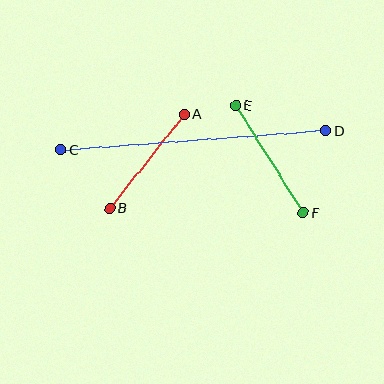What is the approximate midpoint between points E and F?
The midpoint is at approximately (270, 159) pixels.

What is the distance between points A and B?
The distance is approximately 120 pixels.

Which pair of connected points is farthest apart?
Points C and D are farthest apart.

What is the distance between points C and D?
The distance is approximately 265 pixels.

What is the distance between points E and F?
The distance is approximately 127 pixels.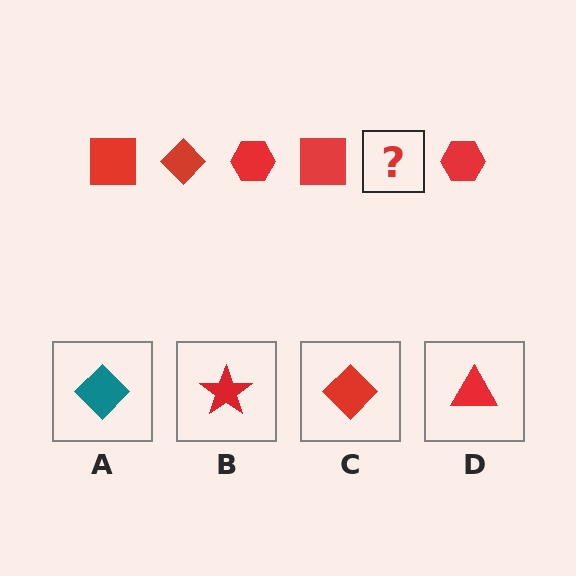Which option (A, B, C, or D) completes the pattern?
C.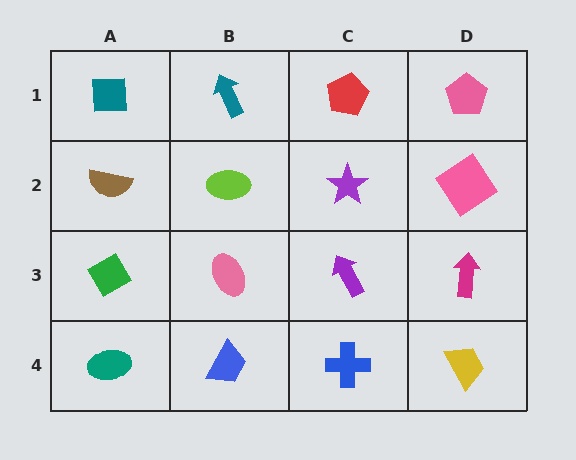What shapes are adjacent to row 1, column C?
A purple star (row 2, column C), a teal arrow (row 1, column B), a pink pentagon (row 1, column D).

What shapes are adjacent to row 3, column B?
A lime ellipse (row 2, column B), a blue trapezoid (row 4, column B), a green diamond (row 3, column A), a purple arrow (row 3, column C).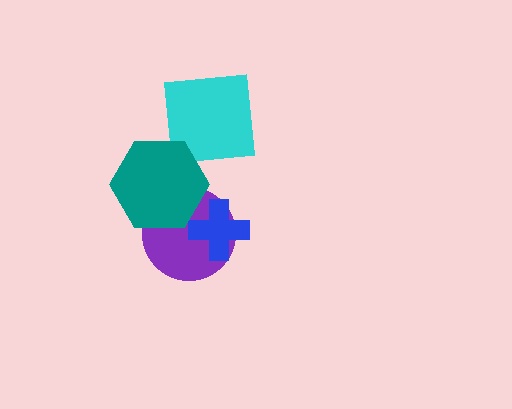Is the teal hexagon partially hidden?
No, no other shape covers it.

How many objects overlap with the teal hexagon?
1 object overlaps with the teal hexagon.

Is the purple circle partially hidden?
Yes, it is partially covered by another shape.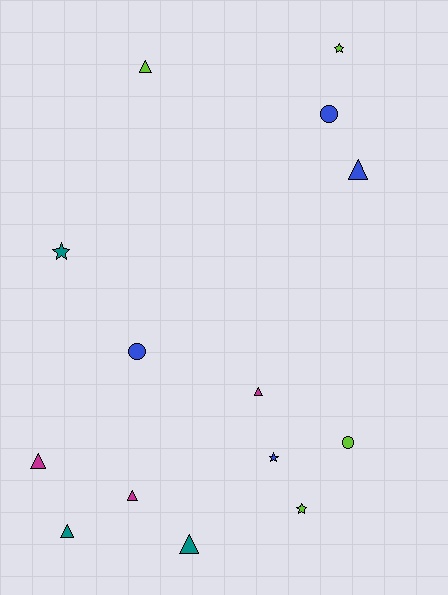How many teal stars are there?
There is 1 teal star.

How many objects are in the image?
There are 14 objects.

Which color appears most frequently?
Blue, with 4 objects.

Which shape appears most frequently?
Triangle, with 7 objects.